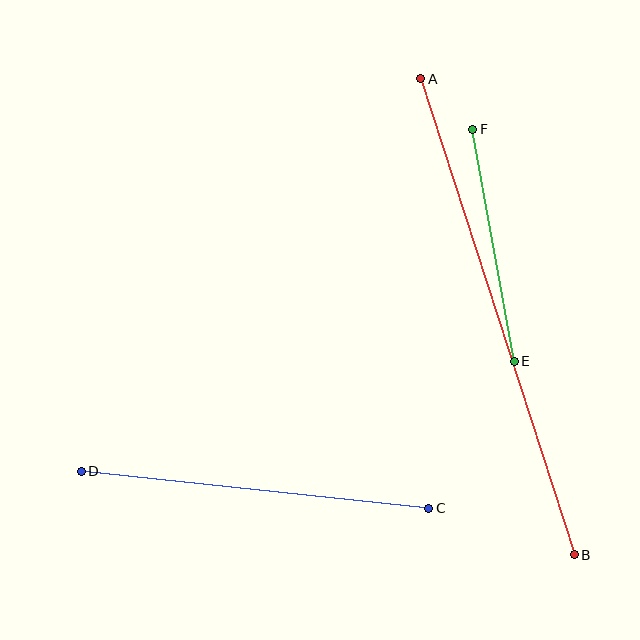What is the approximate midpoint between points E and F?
The midpoint is at approximately (493, 245) pixels.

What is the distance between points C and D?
The distance is approximately 349 pixels.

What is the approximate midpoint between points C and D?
The midpoint is at approximately (255, 490) pixels.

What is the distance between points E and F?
The distance is approximately 236 pixels.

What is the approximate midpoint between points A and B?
The midpoint is at approximately (498, 317) pixels.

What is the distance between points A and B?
The distance is approximately 500 pixels.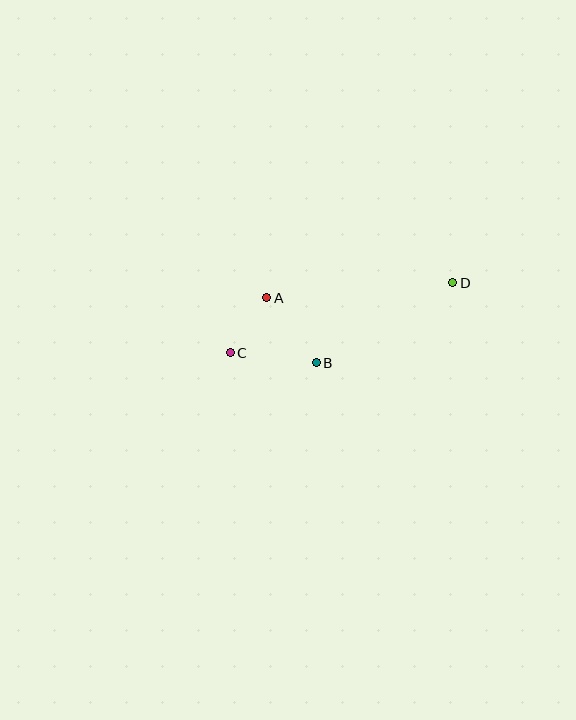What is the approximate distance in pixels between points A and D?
The distance between A and D is approximately 187 pixels.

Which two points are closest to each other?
Points A and C are closest to each other.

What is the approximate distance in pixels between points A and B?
The distance between A and B is approximately 82 pixels.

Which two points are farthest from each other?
Points C and D are farthest from each other.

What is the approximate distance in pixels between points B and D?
The distance between B and D is approximately 158 pixels.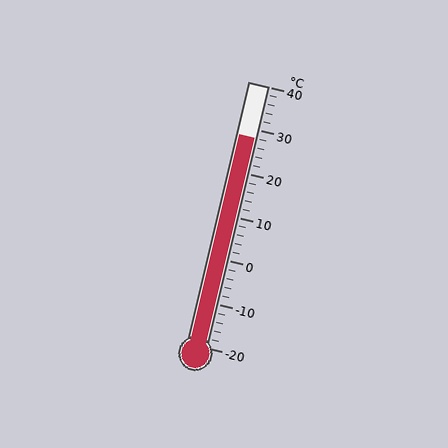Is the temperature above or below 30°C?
The temperature is below 30°C.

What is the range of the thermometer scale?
The thermometer scale ranges from -20°C to 40°C.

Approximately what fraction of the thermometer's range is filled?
The thermometer is filled to approximately 80% of its range.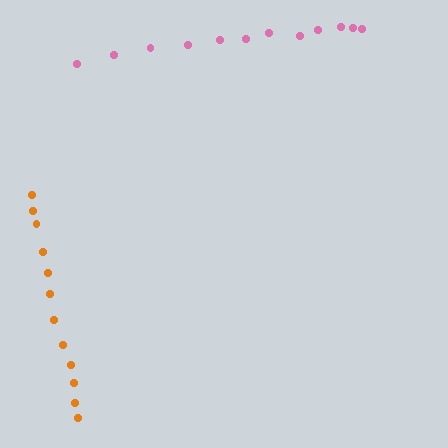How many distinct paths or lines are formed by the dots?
There are 2 distinct paths.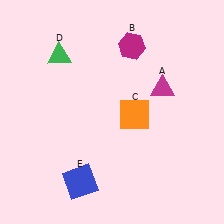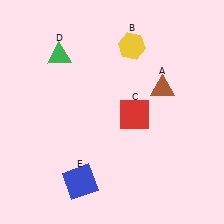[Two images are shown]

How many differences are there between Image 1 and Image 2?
There are 3 differences between the two images.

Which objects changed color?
A changed from magenta to brown. B changed from magenta to yellow. C changed from orange to red.